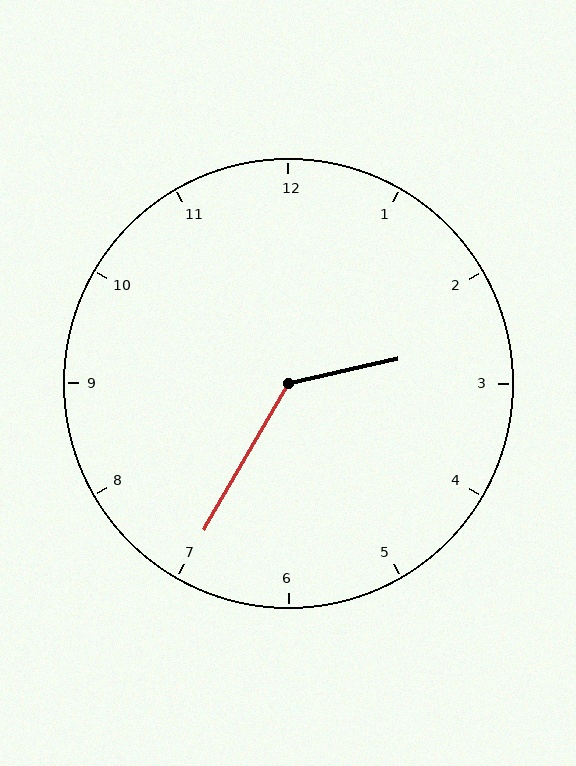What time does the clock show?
2:35.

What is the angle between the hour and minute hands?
Approximately 132 degrees.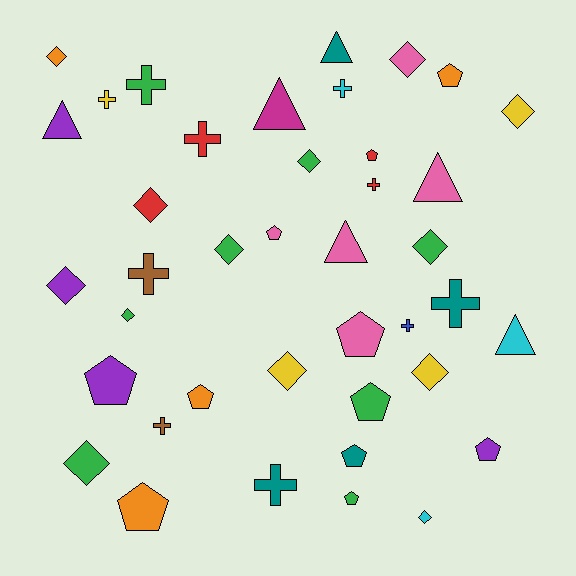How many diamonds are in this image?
There are 13 diamonds.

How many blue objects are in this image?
There is 1 blue object.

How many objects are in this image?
There are 40 objects.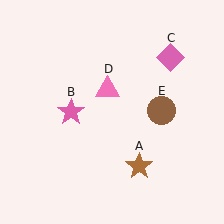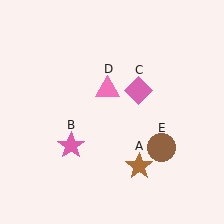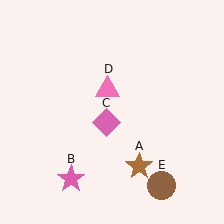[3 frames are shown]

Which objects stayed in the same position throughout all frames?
Brown star (object A) and pink triangle (object D) remained stationary.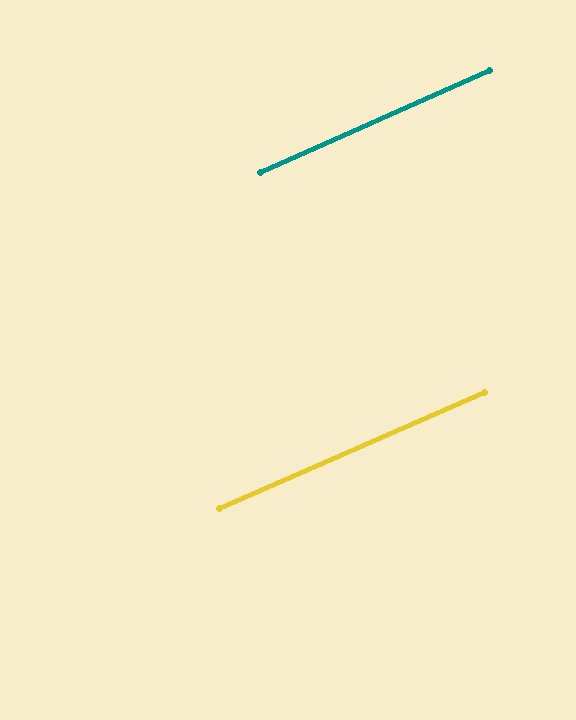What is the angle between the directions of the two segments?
Approximately 0 degrees.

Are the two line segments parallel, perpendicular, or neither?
Parallel — their directions differ by only 0.1°.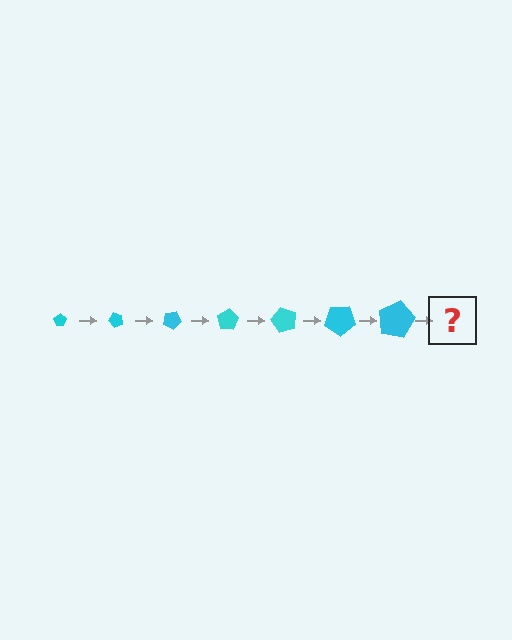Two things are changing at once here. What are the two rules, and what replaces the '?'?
The two rules are that the pentagon grows larger each step and it rotates 50 degrees each step. The '?' should be a pentagon, larger than the previous one and rotated 350 degrees from the start.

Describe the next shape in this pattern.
It should be a pentagon, larger than the previous one and rotated 350 degrees from the start.